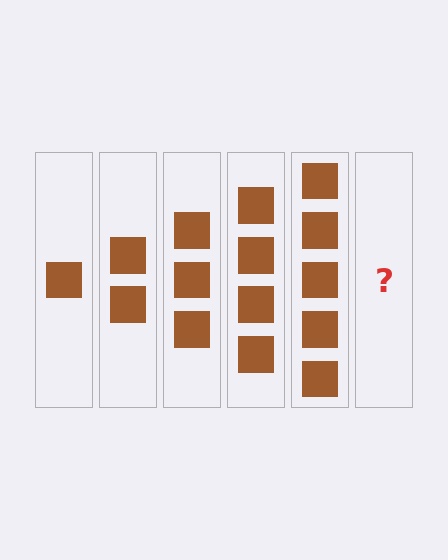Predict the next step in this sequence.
The next step is 6 squares.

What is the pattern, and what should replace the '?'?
The pattern is that each step adds one more square. The '?' should be 6 squares.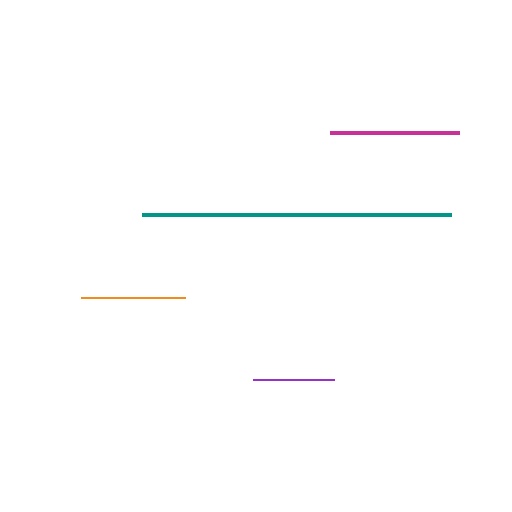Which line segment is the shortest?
The purple line is the shortest at approximately 81 pixels.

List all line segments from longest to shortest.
From longest to shortest: teal, magenta, orange, purple.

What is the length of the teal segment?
The teal segment is approximately 310 pixels long.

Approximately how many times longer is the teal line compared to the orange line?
The teal line is approximately 3.0 times the length of the orange line.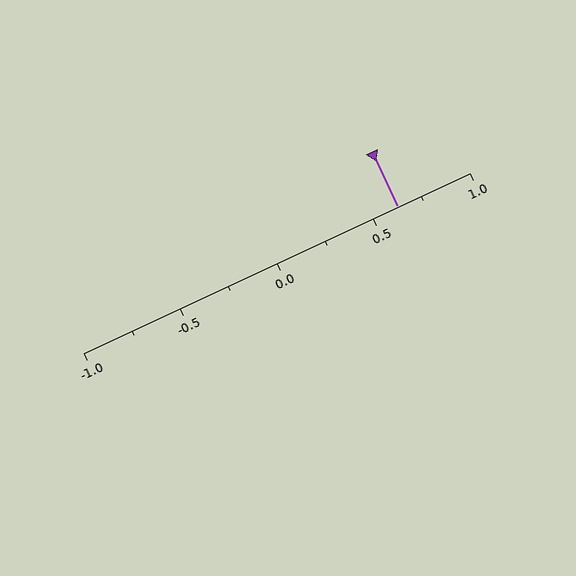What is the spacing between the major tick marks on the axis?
The major ticks are spaced 0.5 apart.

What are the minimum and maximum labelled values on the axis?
The axis runs from -1.0 to 1.0.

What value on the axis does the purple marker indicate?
The marker indicates approximately 0.62.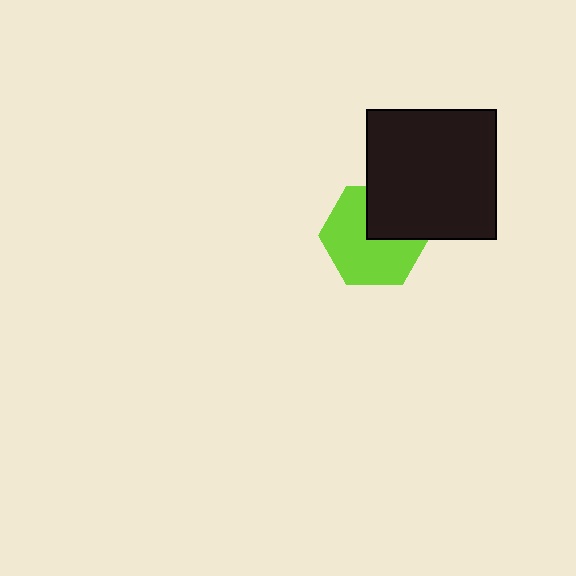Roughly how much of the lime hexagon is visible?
Most of it is visible (roughly 67%).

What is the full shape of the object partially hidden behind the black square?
The partially hidden object is a lime hexagon.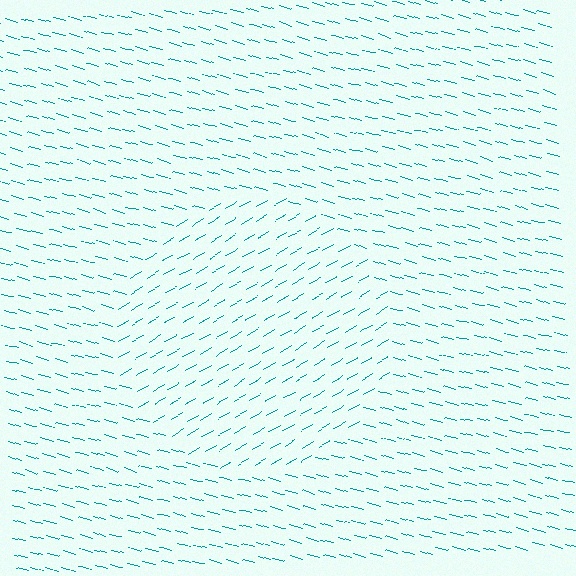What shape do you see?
I see a circle.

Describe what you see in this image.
The image is filled with small teal line segments. A circle region in the image has lines oriented differently from the surrounding lines, creating a visible texture boundary.